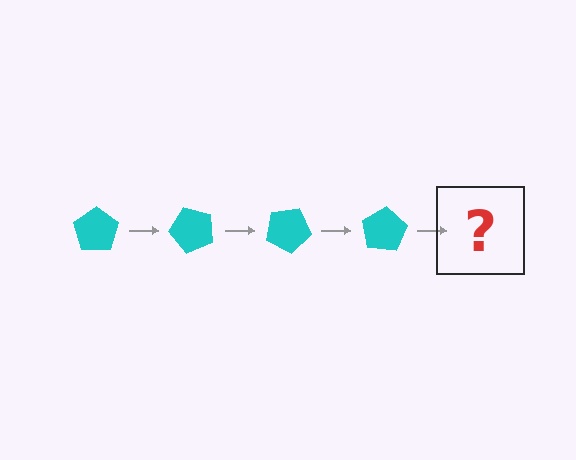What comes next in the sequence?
The next element should be a cyan pentagon rotated 200 degrees.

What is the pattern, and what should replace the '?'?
The pattern is that the pentagon rotates 50 degrees each step. The '?' should be a cyan pentagon rotated 200 degrees.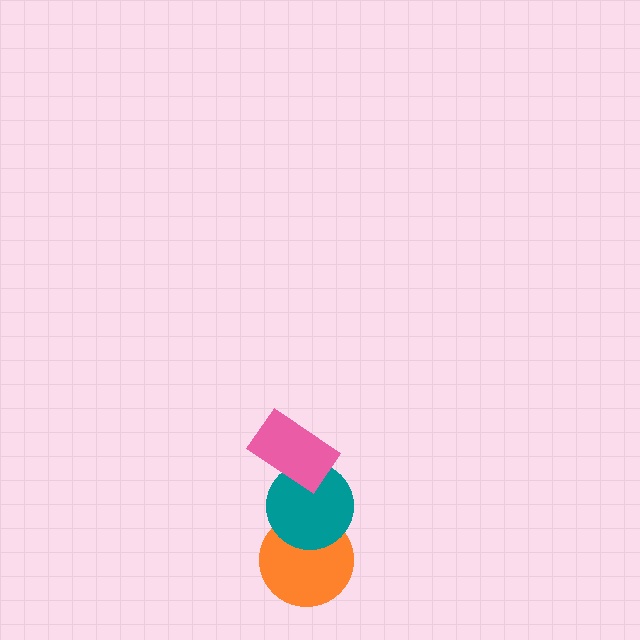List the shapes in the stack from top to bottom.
From top to bottom: the pink rectangle, the teal circle, the orange circle.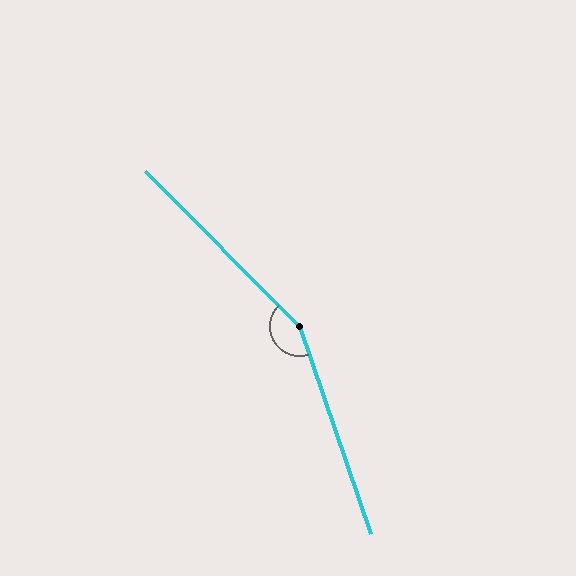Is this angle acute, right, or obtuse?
It is obtuse.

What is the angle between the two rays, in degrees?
Approximately 154 degrees.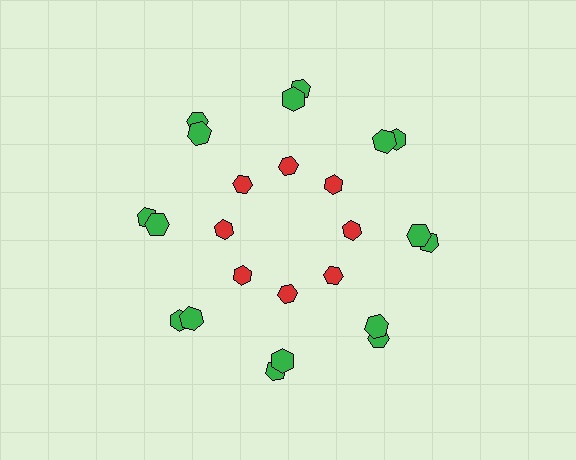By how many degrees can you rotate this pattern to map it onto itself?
The pattern maps onto itself every 45 degrees of rotation.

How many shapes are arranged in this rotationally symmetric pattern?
There are 24 shapes, arranged in 8 groups of 3.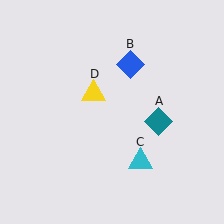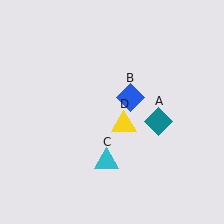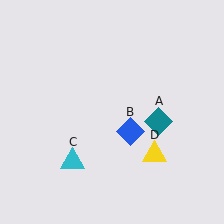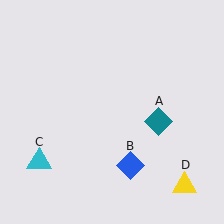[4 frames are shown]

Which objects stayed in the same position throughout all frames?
Teal diamond (object A) remained stationary.